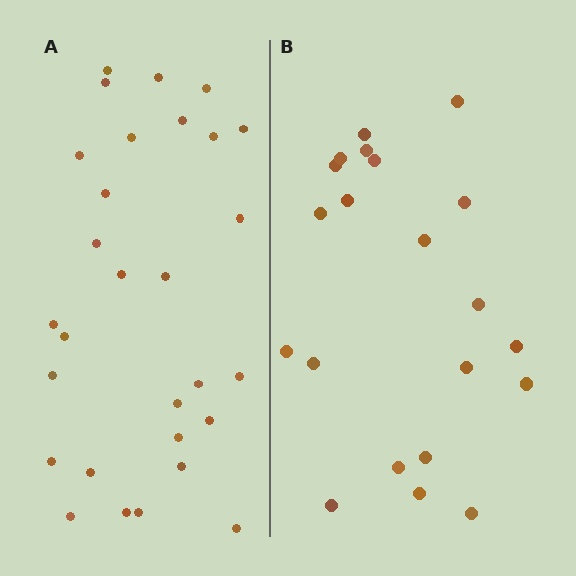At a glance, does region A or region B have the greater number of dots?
Region A (the left region) has more dots.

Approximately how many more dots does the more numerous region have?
Region A has roughly 8 or so more dots than region B.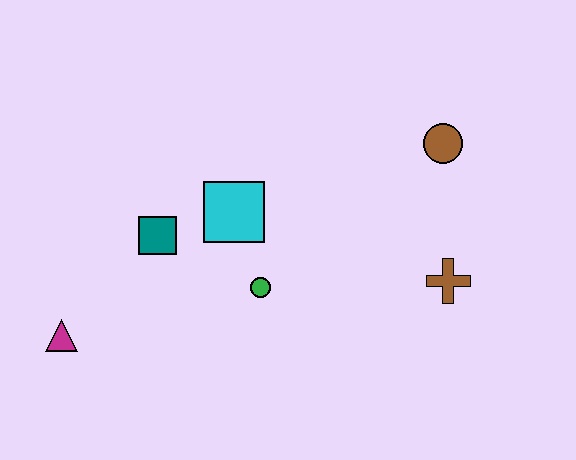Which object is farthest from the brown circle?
The magenta triangle is farthest from the brown circle.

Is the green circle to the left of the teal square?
No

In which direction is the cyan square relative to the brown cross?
The cyan square is to the left of the brown cross.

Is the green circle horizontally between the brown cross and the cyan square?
Yes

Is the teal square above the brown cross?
Yes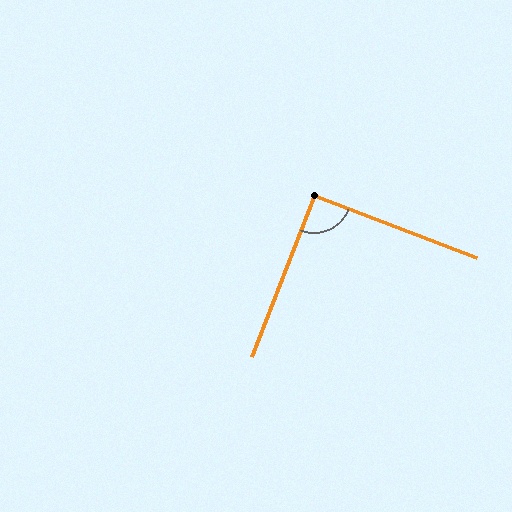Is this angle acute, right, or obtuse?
It is approximately a right angle.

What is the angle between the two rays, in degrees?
Approximately 90 degrees.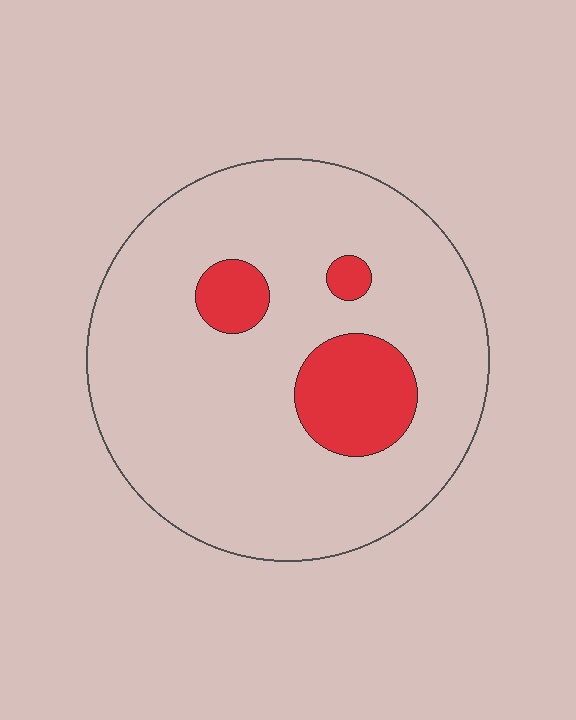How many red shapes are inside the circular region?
3.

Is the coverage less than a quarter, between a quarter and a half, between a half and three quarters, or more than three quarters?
Less than a quarter.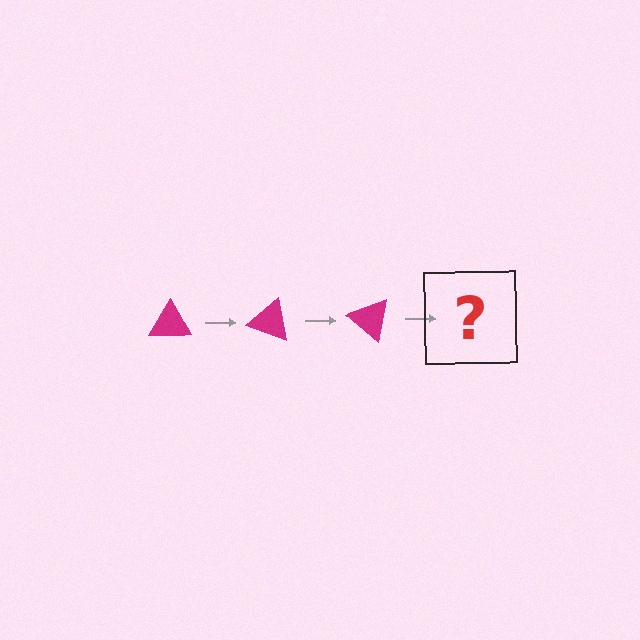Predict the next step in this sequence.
The next step is a magenta triangle rotated 60 degrees.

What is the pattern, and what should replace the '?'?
The pattern is that the triangle rotates 20 degrees each step. The '?' should be a magenta triangle rotated 60 degrees.